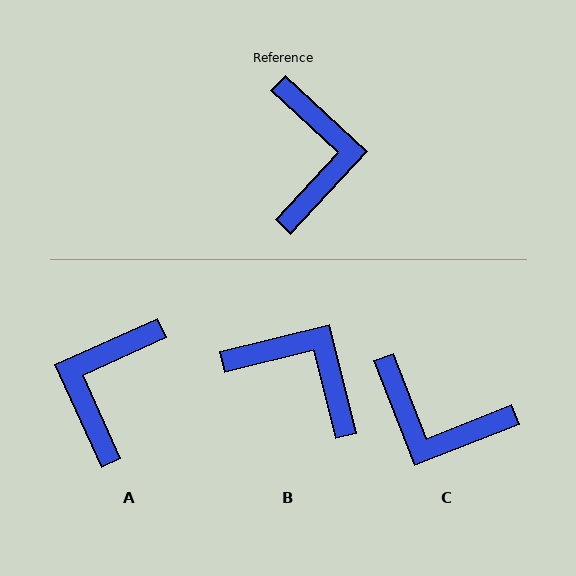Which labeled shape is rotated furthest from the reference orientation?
A, about 157 degrees away.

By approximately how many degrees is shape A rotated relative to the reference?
Approximately 157 degrees counter-clockwise.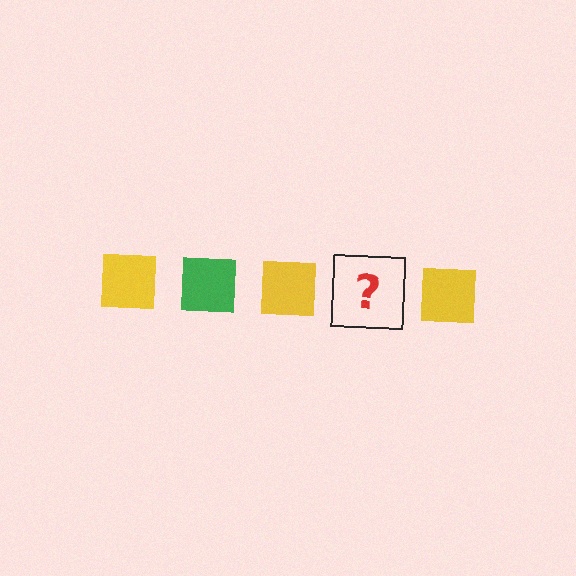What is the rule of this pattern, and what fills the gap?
The rule is that the pattern cycles through yellow, green squares. The gap should be filled with a green square.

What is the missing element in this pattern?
The missing element is a green square.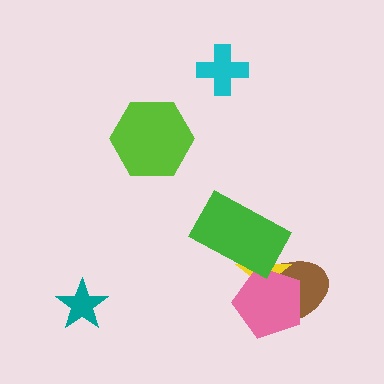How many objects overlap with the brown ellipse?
3 objects overlap with the brown ellipse.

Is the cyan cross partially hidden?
No, no other shape covers it.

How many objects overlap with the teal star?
0 objects overlap with the teal star.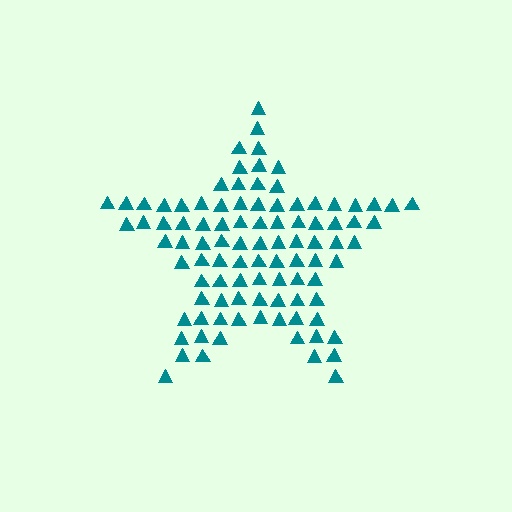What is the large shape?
The large shape is a star.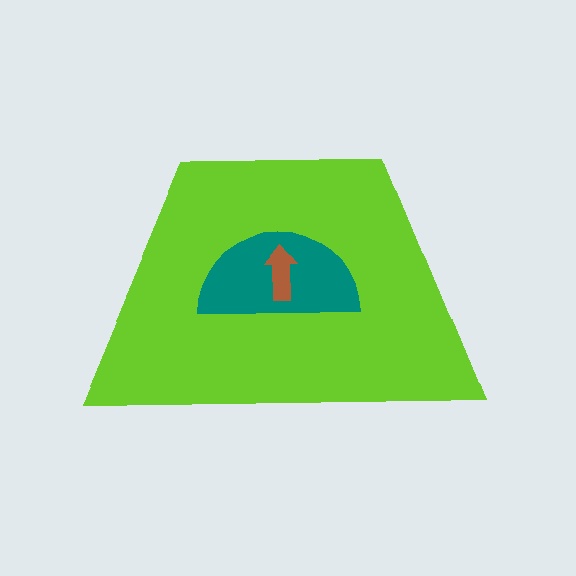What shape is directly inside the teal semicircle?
The brown arrow.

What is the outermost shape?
The lime trapezoid.